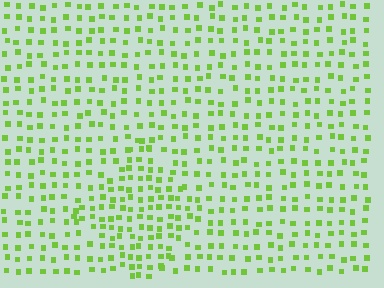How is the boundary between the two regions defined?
The boundary is defined by a change in element density (approximately 1.5x ratio). All elements are the same color, size, and shape.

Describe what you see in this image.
The image contains small lime elements arranged at two different densities. A diamond-shaped region is visible where the elements are more densely packed than the surrounding area.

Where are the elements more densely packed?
The elements are more densely packed inside the diamond boundary.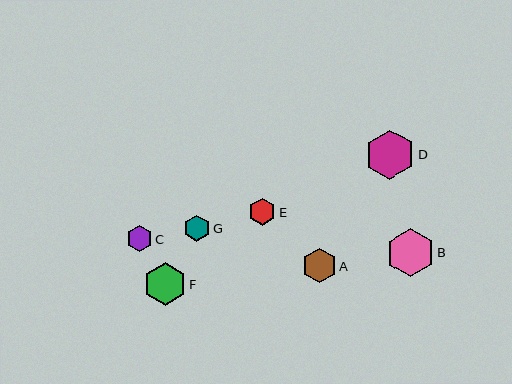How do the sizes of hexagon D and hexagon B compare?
Hexagon D and hexagon B are approximately the same size.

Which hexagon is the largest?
Hexagon D is the largest with a size of approximately 50 pixels.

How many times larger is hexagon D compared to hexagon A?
Hexagon D is approximately 1.4 times the size of hexagon A.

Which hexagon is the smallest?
Hexagon C is the smallest with a size of approximately 26 pixels.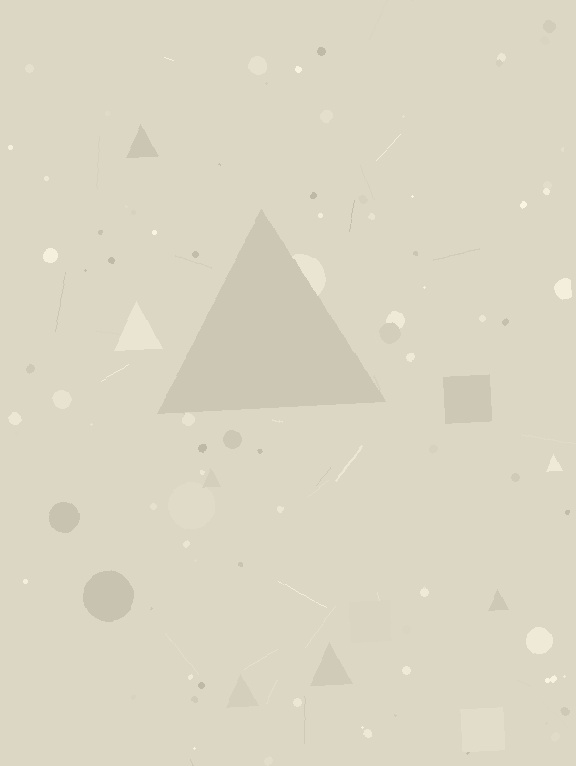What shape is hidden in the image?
A triangle is hidden in the image.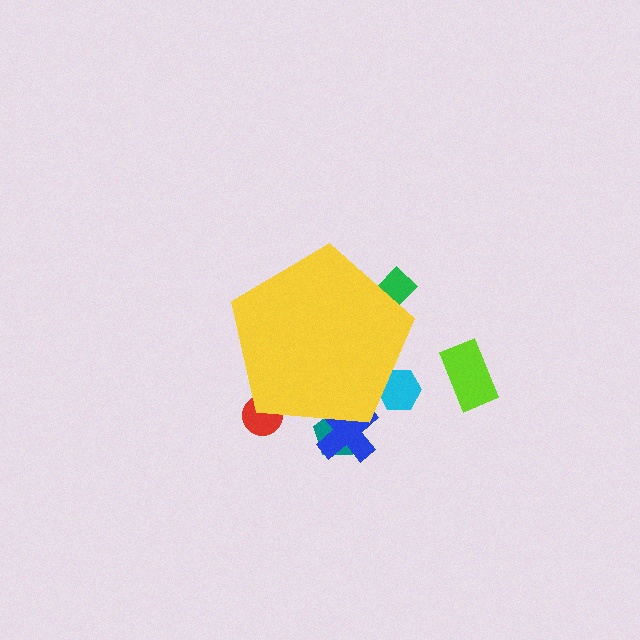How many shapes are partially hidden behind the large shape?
5 shapes are partially hidden.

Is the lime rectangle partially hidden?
No, the lime rectangle is fully visible.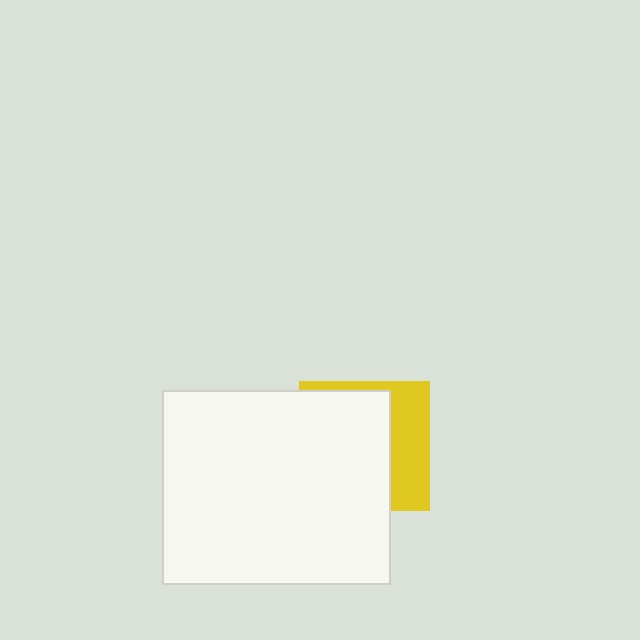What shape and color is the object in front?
The object in front is a white rectangle.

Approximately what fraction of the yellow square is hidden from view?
Roughly 66% of the yellow square is hidden behind the white rectangle.